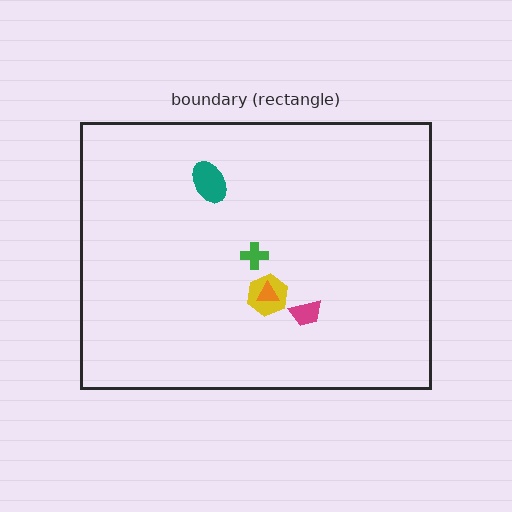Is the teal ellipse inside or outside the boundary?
Inside.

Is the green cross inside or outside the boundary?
Inside.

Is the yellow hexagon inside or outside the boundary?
Inside.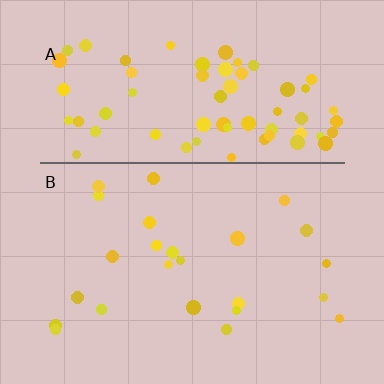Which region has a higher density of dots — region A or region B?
A (the top).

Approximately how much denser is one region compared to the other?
Approximately 2.9× — region A over region B.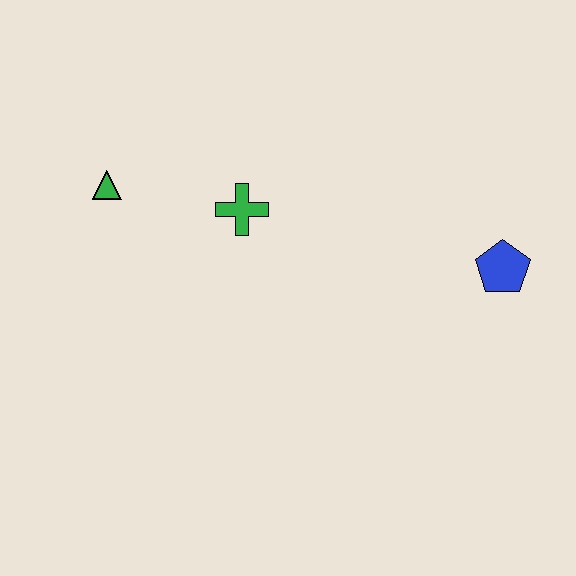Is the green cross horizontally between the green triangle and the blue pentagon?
Yes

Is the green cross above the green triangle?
No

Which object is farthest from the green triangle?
The blue pentagon is farthest from the green triangle.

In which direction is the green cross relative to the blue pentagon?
The green cross is to the left of the blue pentagon.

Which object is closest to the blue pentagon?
The green cross is closest to the blue pentagon.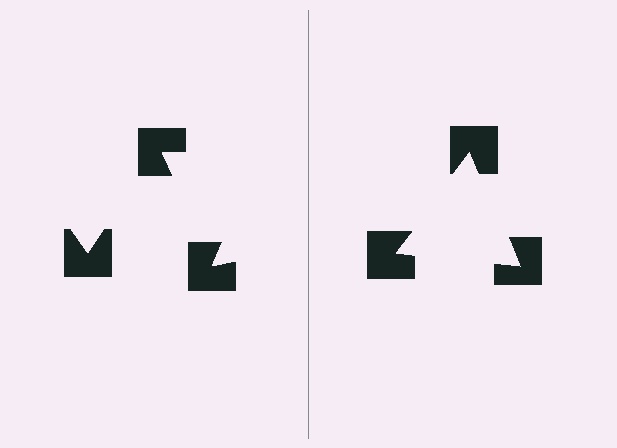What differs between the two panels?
The notched squares are positioned identically on both sides; only the wedge orientations differ. On the right they align to a triangle; on the left they are misaligned.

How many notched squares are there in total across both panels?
6 — 3 on each side.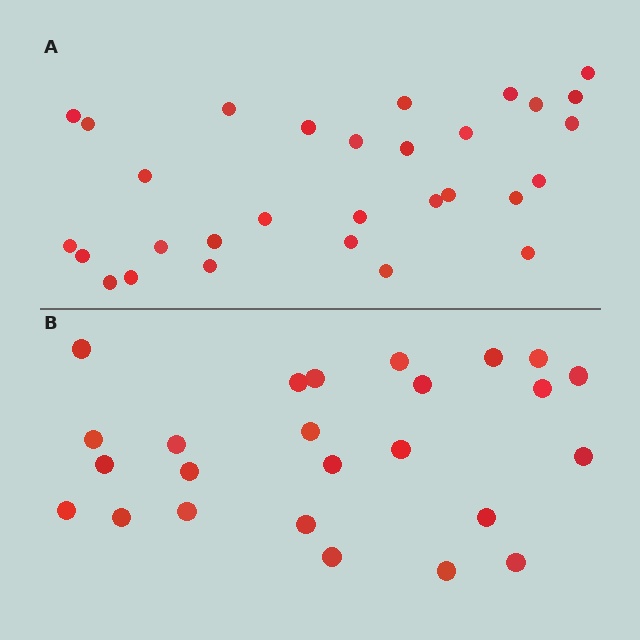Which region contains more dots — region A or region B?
Region A (the top region) has more dots.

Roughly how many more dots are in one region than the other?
Region A has about 5 more dots than region B.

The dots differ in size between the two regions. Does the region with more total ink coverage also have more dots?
No. Region B has more total ink coverage because its dots are larger, but region A actually contains more individual dots. Total area can be misleading — the number of items is what matters here.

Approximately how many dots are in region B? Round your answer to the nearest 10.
About 20 dots. (The exact count is 25, which rounds to 20.)